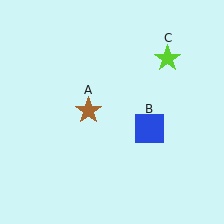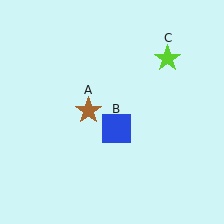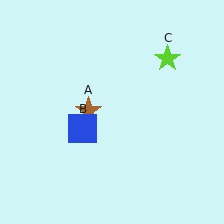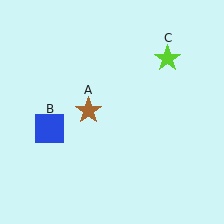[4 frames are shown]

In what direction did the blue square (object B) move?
The blue square (object B) moved left.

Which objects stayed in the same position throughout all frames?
Brown star (object A) and lime star (object C) remained stationary.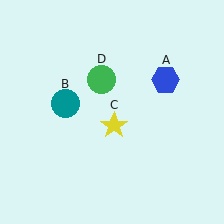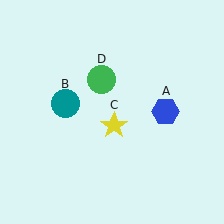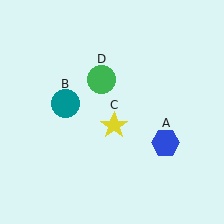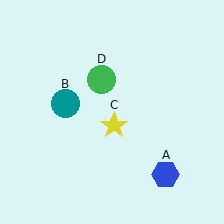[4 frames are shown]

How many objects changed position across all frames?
1 object changed position: blue hexagon (object A).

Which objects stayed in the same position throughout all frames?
Teal circle (object B) and yellow star (object C) and green circle (object D) remained stationary.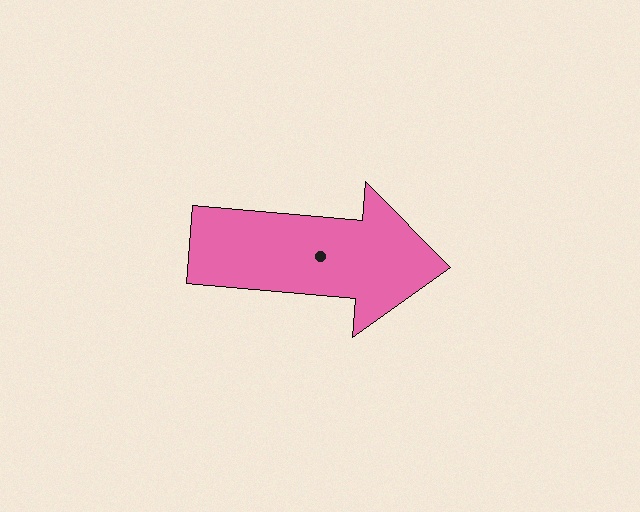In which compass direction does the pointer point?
East.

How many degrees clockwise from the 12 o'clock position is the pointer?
Approximately 95 degrees.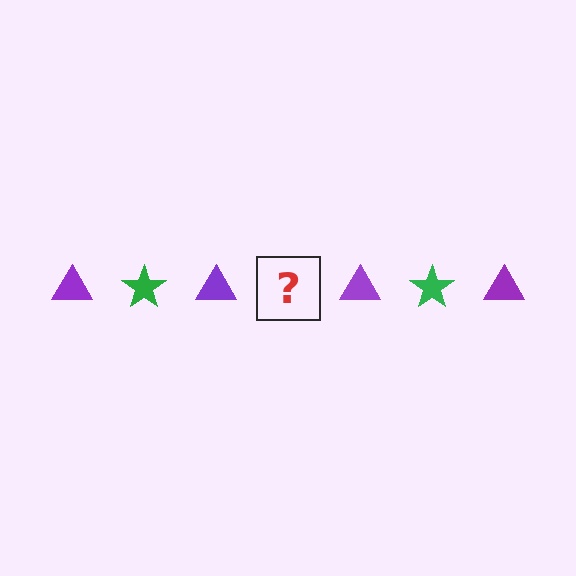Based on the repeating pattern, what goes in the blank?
The blank should be a green star.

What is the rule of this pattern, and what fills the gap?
The rule is that the pattern alternates between purple triangle and green star. The gap should be filled with a green star.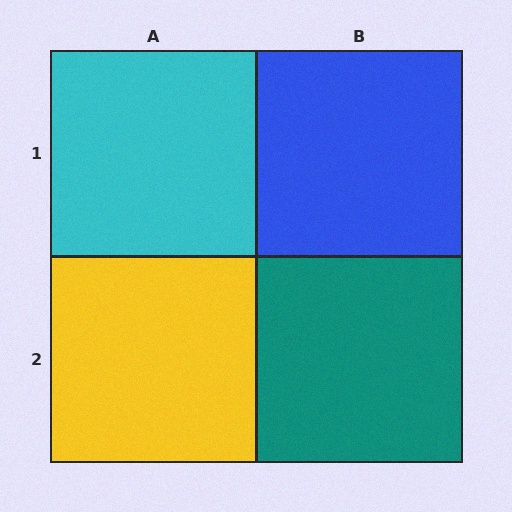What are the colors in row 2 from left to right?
Yellow, teal.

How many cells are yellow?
1 cell is yellow.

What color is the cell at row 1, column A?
Cyan.